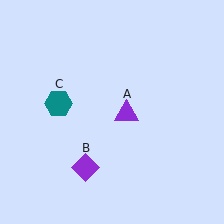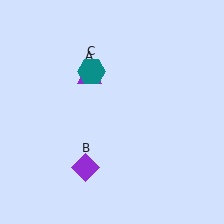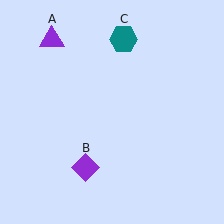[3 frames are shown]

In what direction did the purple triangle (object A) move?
The purple triangle (object A) moved up and to the left.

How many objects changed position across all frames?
2 objects changed position: purple triangle (object A), teal hexagon (object C).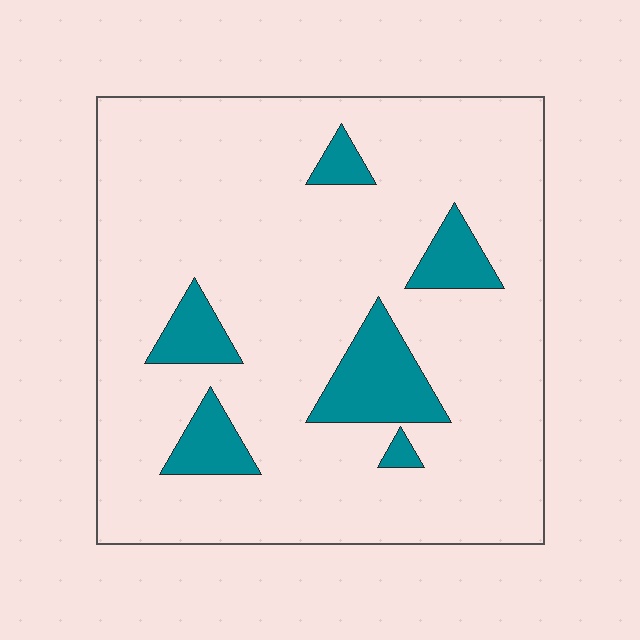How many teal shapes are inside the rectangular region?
6.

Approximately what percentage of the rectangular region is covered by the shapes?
Approximately 15%.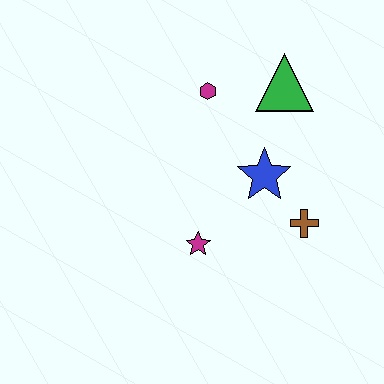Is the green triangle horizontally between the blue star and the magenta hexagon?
No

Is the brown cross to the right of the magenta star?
Yes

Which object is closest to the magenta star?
The blue star is closest to the magenta star.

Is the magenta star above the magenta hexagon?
No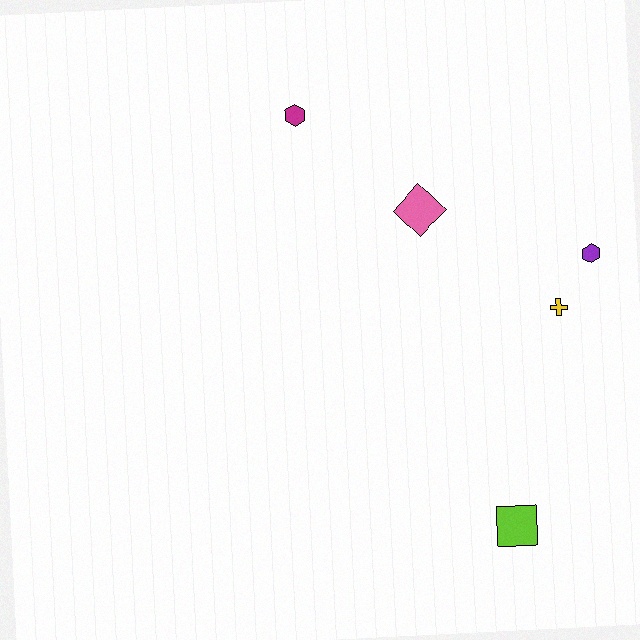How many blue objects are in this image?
There are no blue objects.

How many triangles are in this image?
There are no triangles.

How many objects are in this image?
There are 5 objects.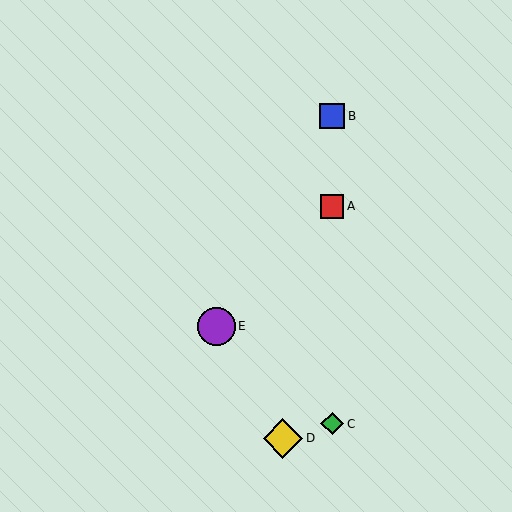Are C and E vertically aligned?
No, C is at x≈332 and E is at x≈217.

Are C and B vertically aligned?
Yes, both are at x≈332.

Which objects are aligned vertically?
Objects A, B, C are aligned vertically.